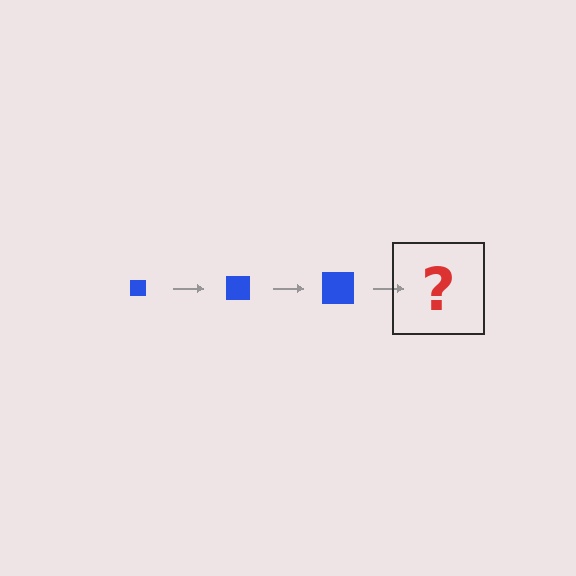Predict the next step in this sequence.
The next step is a blue square, larger than the previous one.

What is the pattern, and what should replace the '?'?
The pattern is that the square gets progressively larger each step. The '?' should be a blue square, larger than the previous one.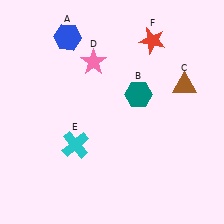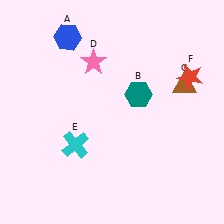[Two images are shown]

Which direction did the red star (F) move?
The red star (F) moved right.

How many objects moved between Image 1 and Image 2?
1 object moved between the two images.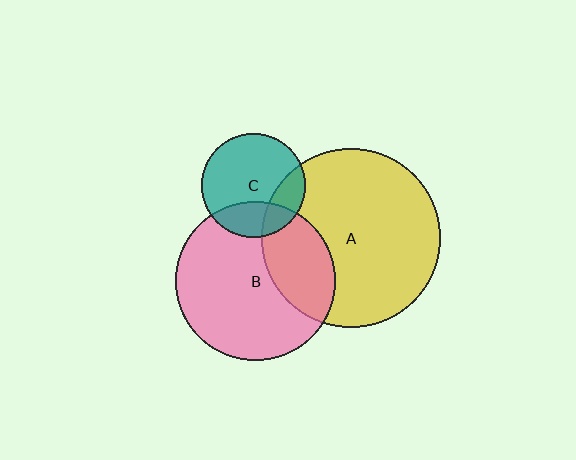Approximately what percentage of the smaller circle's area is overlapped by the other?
Approximately 25%.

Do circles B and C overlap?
Yes.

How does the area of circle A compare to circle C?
Approximately 2.9 times.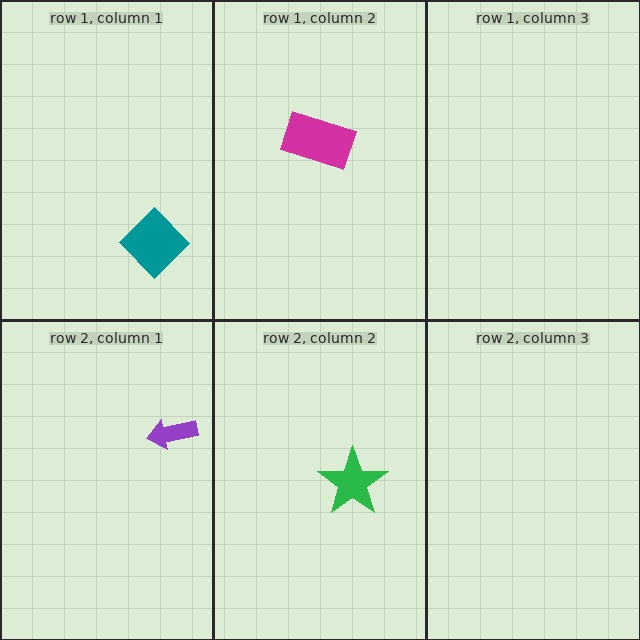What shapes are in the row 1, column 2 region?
The magenta rectangle.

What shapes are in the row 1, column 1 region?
The teal diamond.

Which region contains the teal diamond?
The row 1, column 1 region.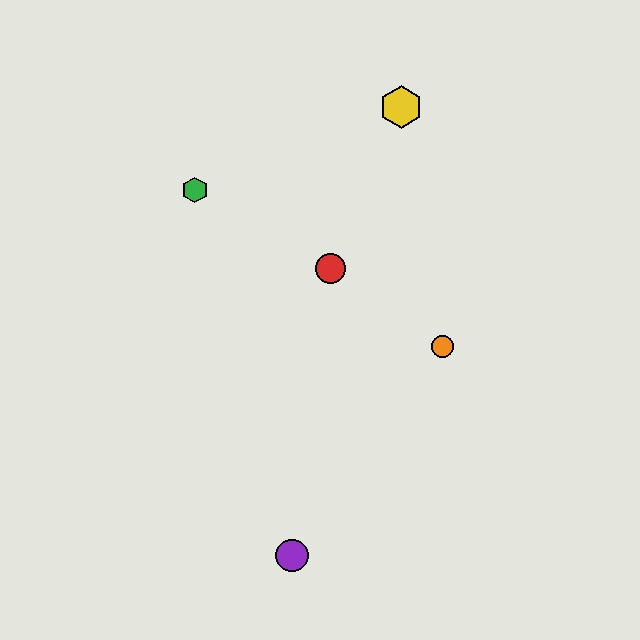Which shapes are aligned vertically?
The blue hexagon, the yellow hexagon are aligned vertically.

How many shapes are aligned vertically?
2 shapes (the blue hexagon, the yellow hexagon) are aligned vertically.